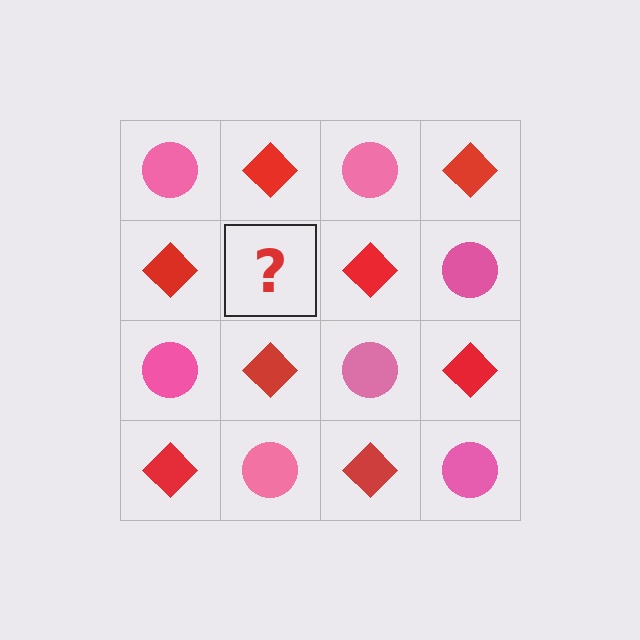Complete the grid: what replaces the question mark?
The question mark should be replaced with a pink circle.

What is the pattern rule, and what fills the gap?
The rule is that it alternates pink circle and red diamond in a checkerboard pattern. The gap should be filled with a pink circle.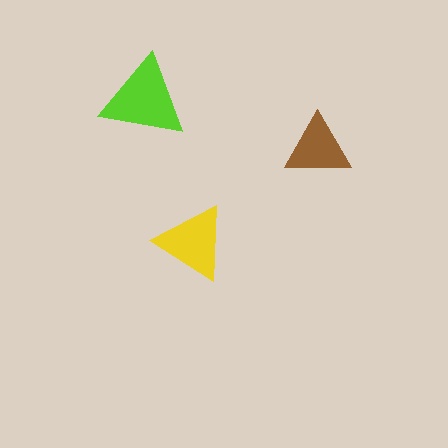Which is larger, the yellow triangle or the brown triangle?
The yellow one.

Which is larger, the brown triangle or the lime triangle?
The lime one.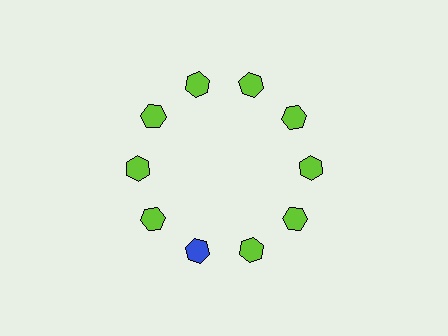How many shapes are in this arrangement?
There are 10 shapes arranged in a ring pattern.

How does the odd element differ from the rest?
It has a different color: blue instead of lime.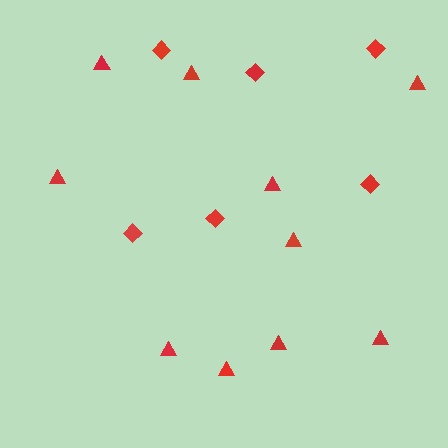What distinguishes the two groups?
There are 2 groups: one group of triangles (10) and one group of diamonds (6).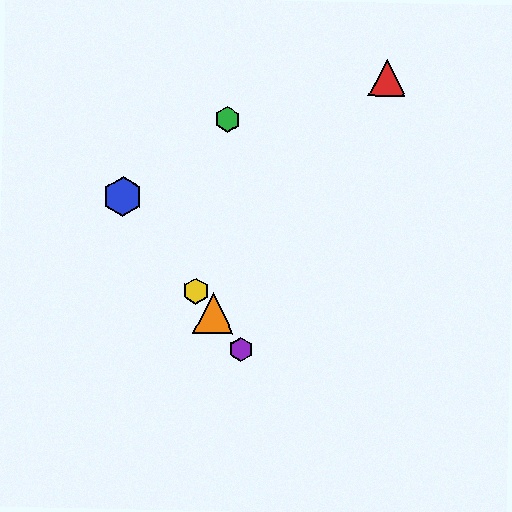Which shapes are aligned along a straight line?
The blue hexagon, the yellow hexagon, the purple hexagon, the orange triangle are aligned along a straight line.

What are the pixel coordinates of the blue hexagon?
The blue hexagon is at (123, 196).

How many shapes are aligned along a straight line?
4 shapes (the blue hexagon, the yellow hexagon, the purple hexagon, the orange triangle) are aligned along a straight line.